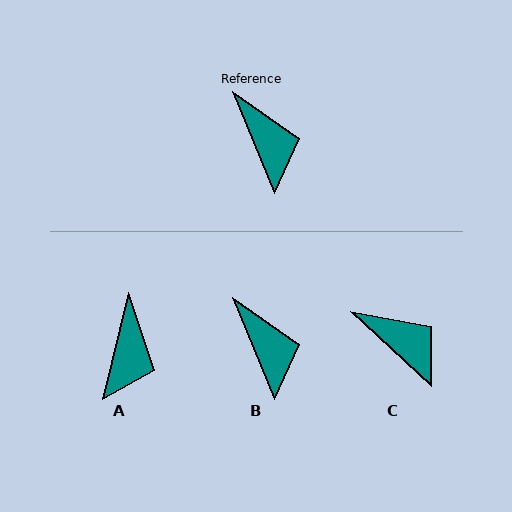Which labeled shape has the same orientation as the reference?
B.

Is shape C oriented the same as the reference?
No, it is off by about 25 degrees.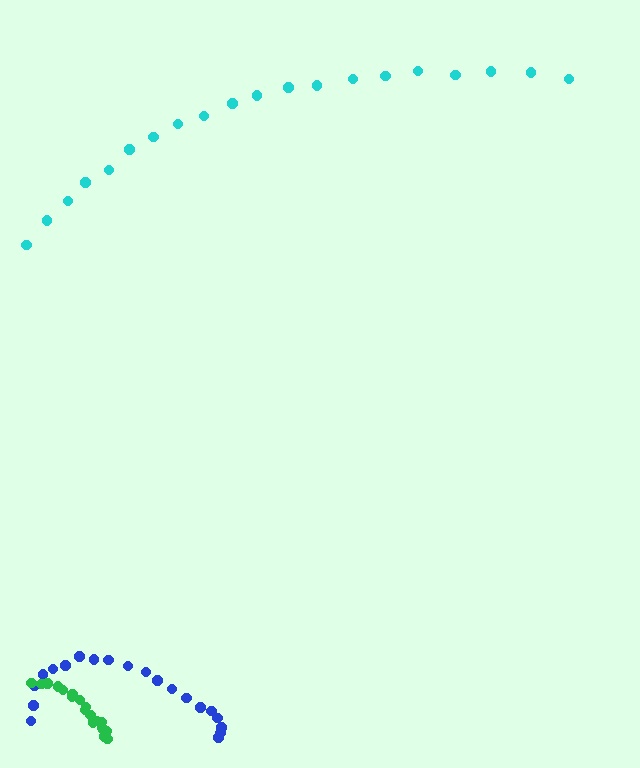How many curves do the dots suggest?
There are 3 distinct paths.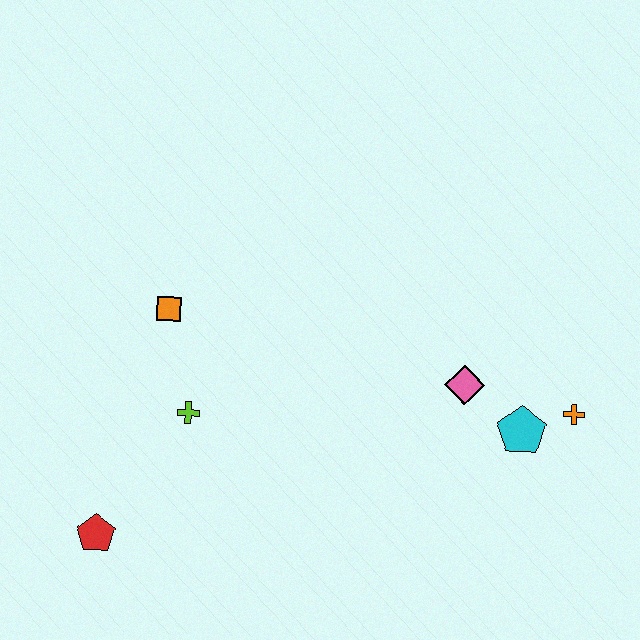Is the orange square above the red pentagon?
Yes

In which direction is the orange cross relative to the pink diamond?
The orange cross is to the right of the pink diamond.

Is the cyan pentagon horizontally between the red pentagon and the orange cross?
Yes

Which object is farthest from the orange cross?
The red pentagon is farthest from the orange cross.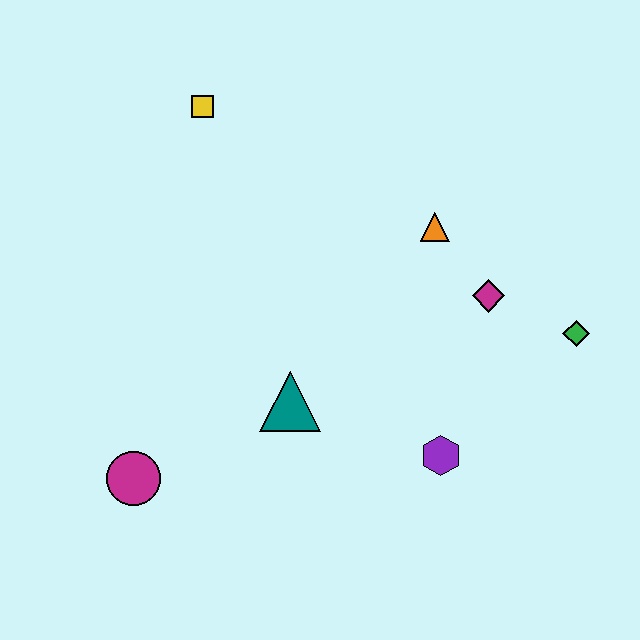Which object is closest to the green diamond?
The magenta diamond is closest to the green diamond.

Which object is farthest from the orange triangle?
The magenta circle is farthest from the orange triangle.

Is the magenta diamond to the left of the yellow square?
No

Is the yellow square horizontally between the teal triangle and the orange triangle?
No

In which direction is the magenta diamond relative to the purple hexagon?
The magenta diamond is above the purple hexagon.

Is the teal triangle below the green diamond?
Yes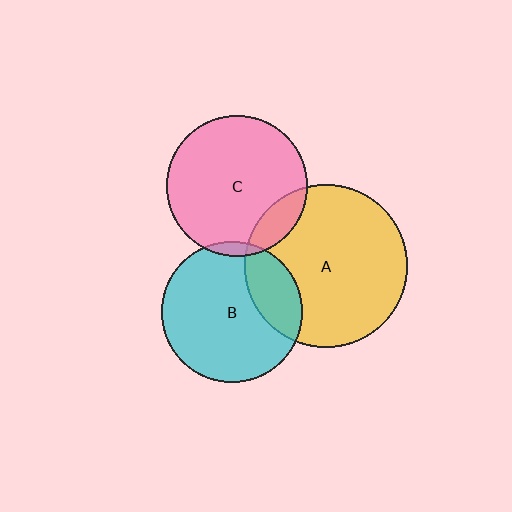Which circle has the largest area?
Circle A (yellow).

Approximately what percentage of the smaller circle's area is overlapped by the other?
Approximately 25%.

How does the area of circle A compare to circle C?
Approximately 1.3 times.